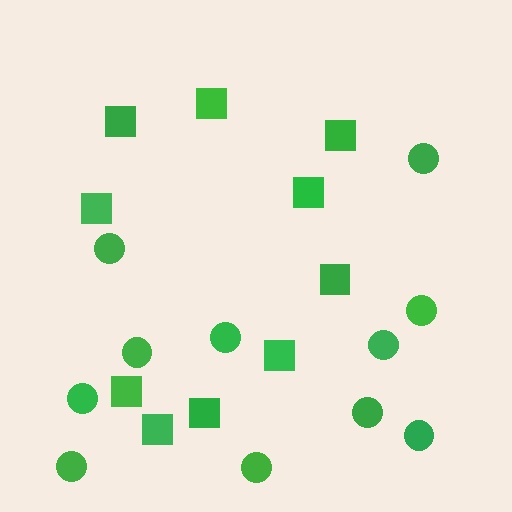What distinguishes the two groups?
There are 2 groups: one group of circles (11) and one group of squares (10).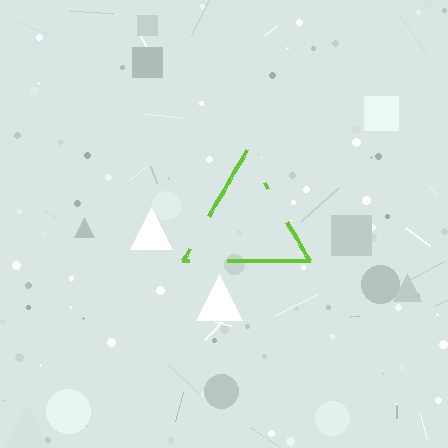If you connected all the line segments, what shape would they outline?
They would outline a triangle.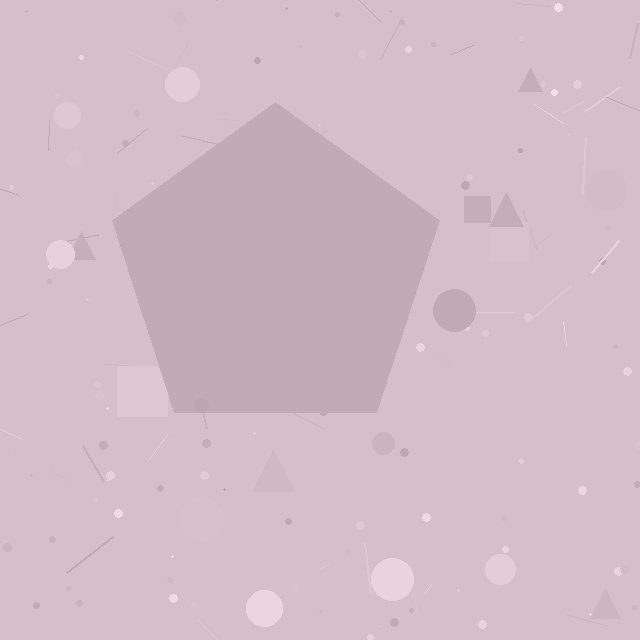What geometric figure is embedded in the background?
A pentagon is embedded in the background.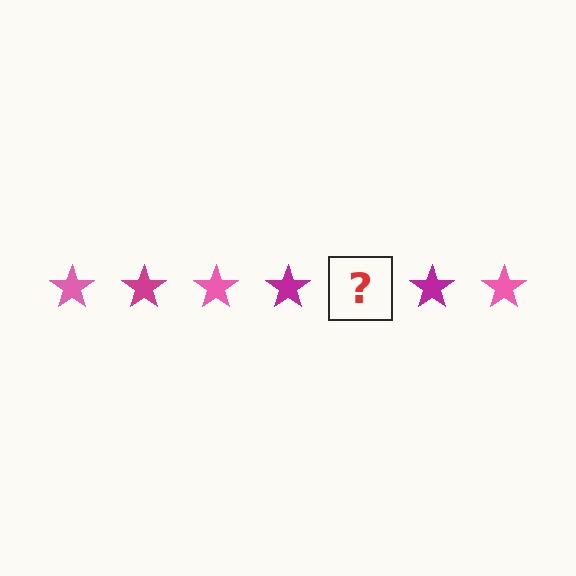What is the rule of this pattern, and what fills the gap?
The rule is that the pattern cycles through pink, magenta stars. The gap should be filled with a pink star.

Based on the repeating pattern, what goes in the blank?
The blank should be a pink star.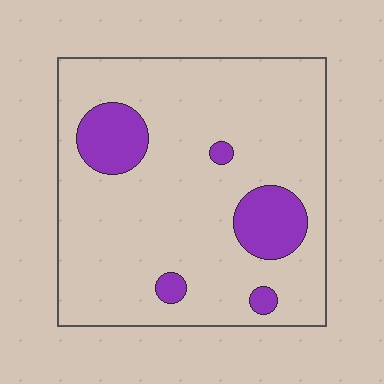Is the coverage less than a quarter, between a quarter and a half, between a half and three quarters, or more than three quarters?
Less than a quarter.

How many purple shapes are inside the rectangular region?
5.